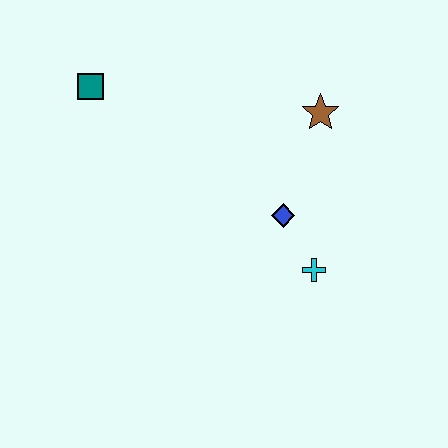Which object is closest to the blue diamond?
The cyan cross is closest to the blue diamond.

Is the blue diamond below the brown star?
Yes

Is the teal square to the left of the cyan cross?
Yes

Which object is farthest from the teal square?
The cyan cross is farthest from the teal square.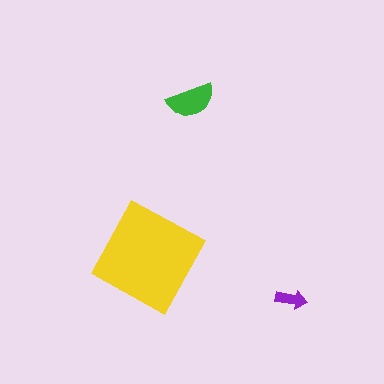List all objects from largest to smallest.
The yellow square, the green semicircle, the purple arrow.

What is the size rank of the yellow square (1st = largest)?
1st.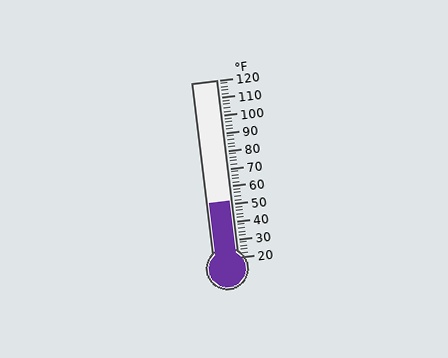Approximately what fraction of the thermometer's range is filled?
The thermometer is filled to approximately 30% of its range.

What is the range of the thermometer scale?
The thermometer scale ranges from 20°F to 120°F.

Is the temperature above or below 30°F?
The temperature is above 30°F.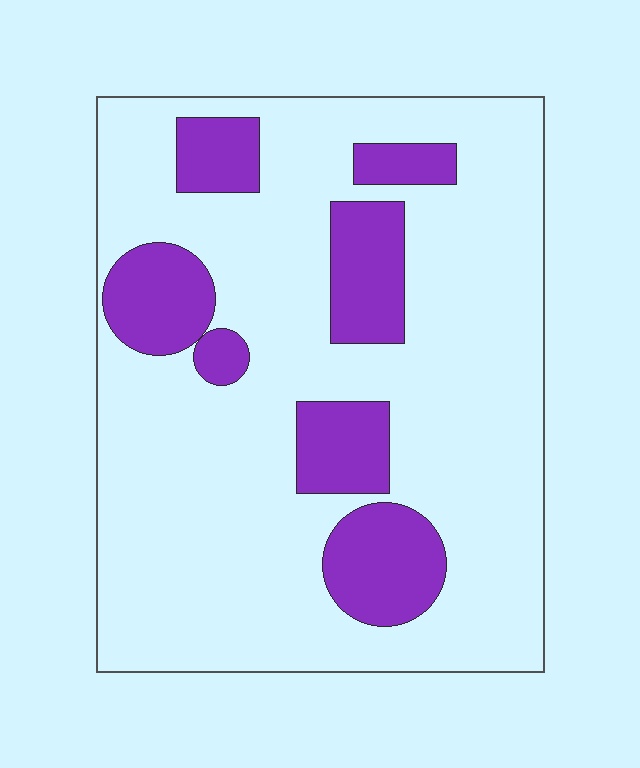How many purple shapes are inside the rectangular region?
7.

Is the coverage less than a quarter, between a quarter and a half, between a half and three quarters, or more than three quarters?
Less than a quarter.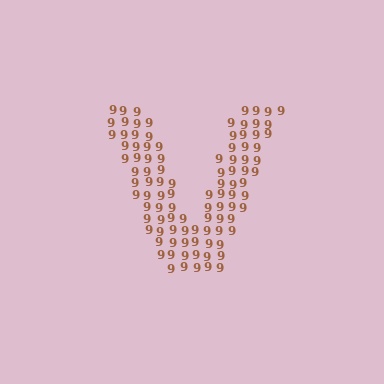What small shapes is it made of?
It is made of small digit 9's.